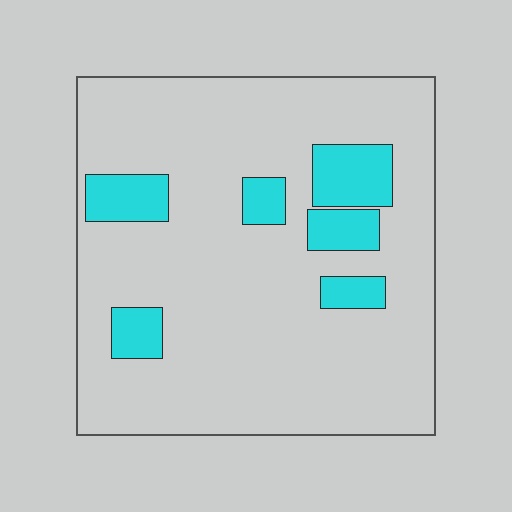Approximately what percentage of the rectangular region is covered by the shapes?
Approximately 15%.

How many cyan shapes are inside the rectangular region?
6.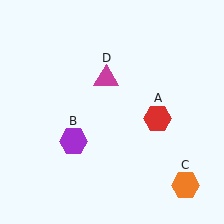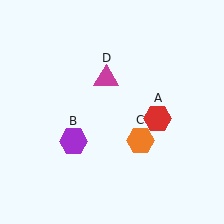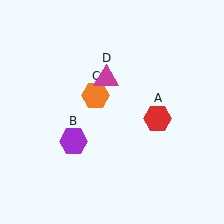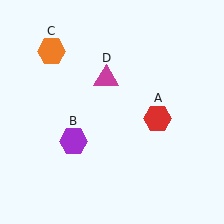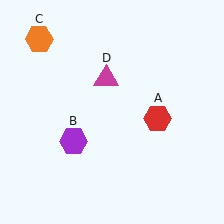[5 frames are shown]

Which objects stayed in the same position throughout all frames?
Red hexagon (object A) and purple hexagon (object B) and magenta triangle (object D) remained stationary.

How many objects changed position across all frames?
1 object changed position: orange hexagon (object C).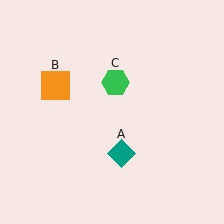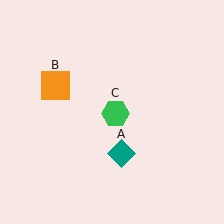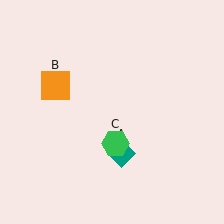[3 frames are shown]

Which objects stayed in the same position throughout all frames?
Teal diamond (object A) and orange square (object B) remained stationary.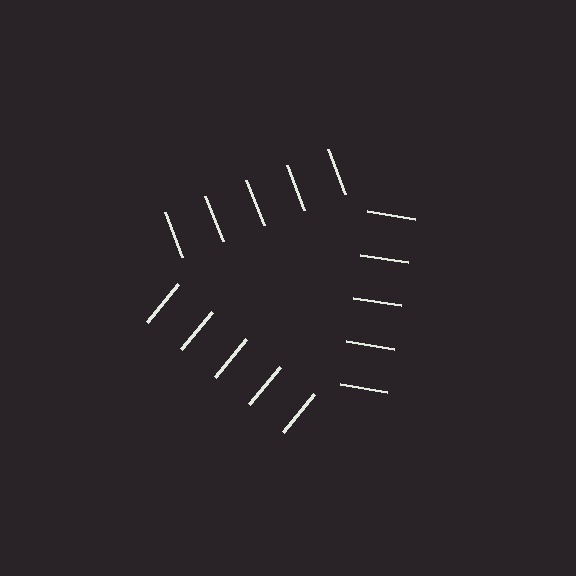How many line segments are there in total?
15 — 5 along each of the 3 edges.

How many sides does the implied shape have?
3 sides — the line-ends trace a triangle.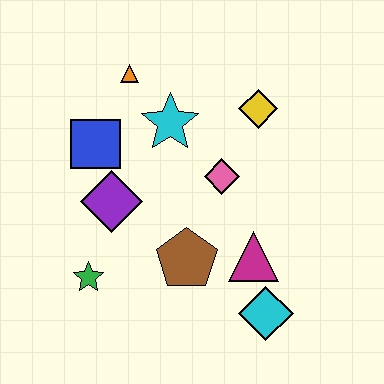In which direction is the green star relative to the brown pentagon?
The green star is to the left of the brown pentagon.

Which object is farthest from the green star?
The yellow diamond is farthest from the green star.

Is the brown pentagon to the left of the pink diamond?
Yes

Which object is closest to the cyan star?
The orange triangle is closest to the cyan star.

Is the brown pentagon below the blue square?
Yes